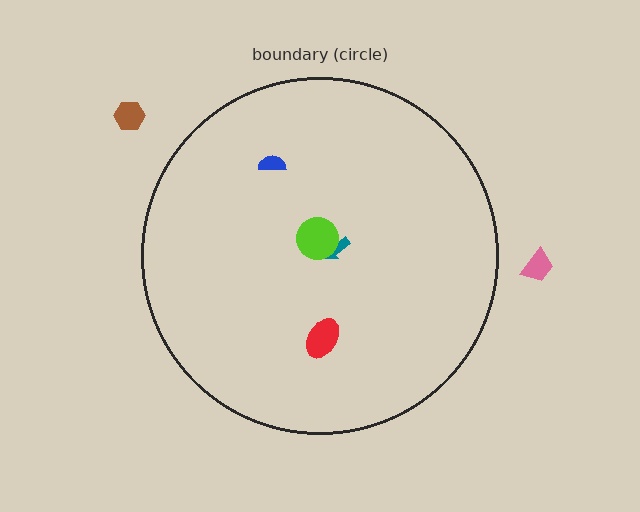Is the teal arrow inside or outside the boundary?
Inside.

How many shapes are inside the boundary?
4 inside, 2 outside.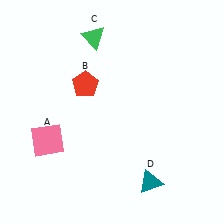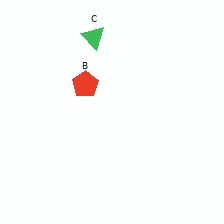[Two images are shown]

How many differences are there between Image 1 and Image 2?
There are 2 differences between the two images.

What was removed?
The pink square (A), the teal triangle (D) were removed in Image 2.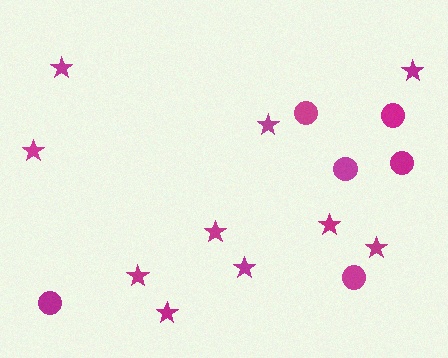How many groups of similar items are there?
There are 2 groups: one group of circles (6) and one group of stars (10).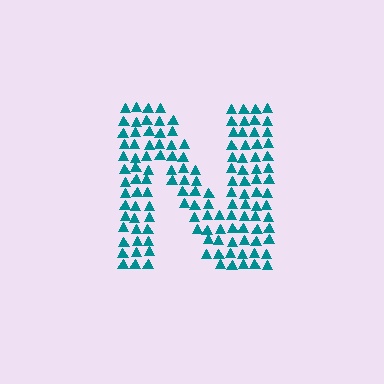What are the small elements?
The small elements are triangles.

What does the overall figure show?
The overall figure shows the letter N.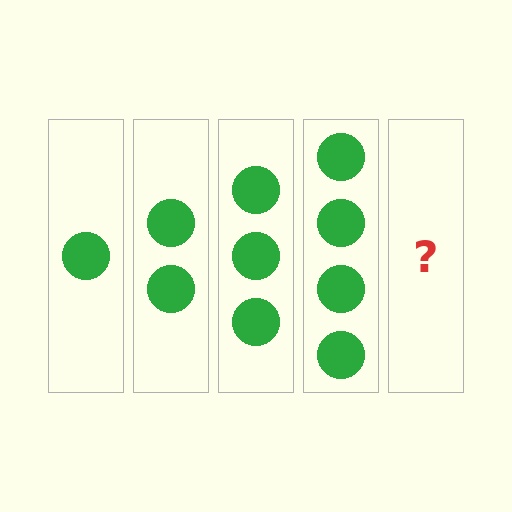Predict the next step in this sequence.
The next step is 5 circles.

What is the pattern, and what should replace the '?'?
The pattern is that each step adds one more circle. The '?' should be 5 circles.